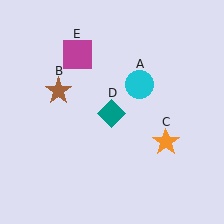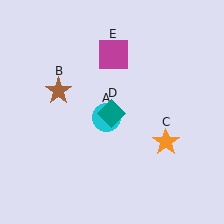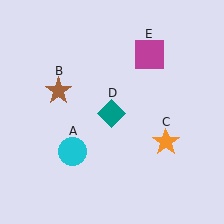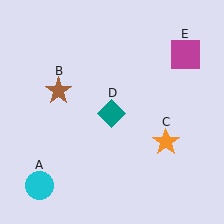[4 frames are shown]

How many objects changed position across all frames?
2 objects changed position: cyan circle (object A), magenta square (object E).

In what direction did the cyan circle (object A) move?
The cyan circle (object A) moved down and to the left.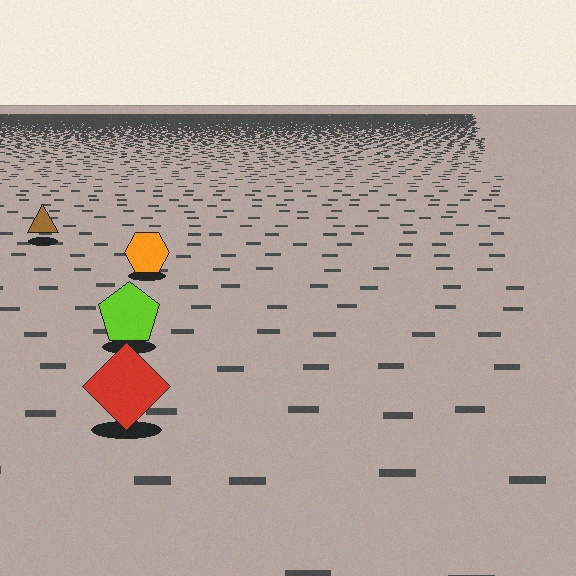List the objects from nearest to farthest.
From nearest to farthest: the red diamond, the lime pentagon, the orange hexagon, the brown triangle.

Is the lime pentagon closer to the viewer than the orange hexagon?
Yes. The lime pentagon is closer — you can tell from the texture gradient: the ground texture is coarser near it.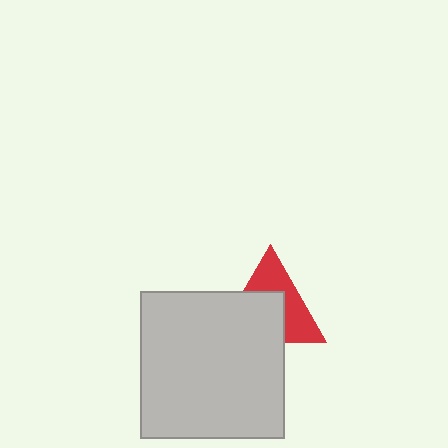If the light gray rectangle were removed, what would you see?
You would see the complete red triangle.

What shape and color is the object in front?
The object in front is a light gray rectangle.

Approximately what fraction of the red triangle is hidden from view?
Roughly 53% of the red triangle is hidden behind the light gray rectangle.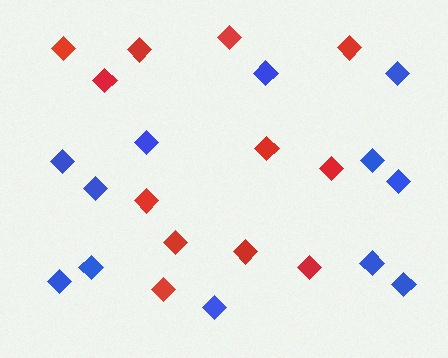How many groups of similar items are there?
There are 2 groups: one group of blue diamonds (12) and one group of red diamonds (12).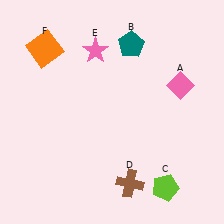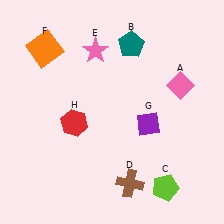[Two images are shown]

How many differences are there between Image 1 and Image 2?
There are 2 differences between the two images.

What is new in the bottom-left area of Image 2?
A red hexagon (H) was added in the bottom-left area of Image 2.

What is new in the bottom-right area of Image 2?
A purple diamond (G) was added in the bottom-right area of Image 2.